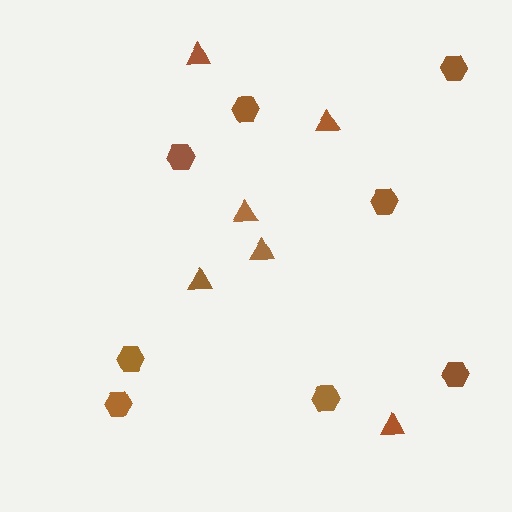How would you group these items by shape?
There are 2 groups: one group of triangles (6) and one group of hexagons (8).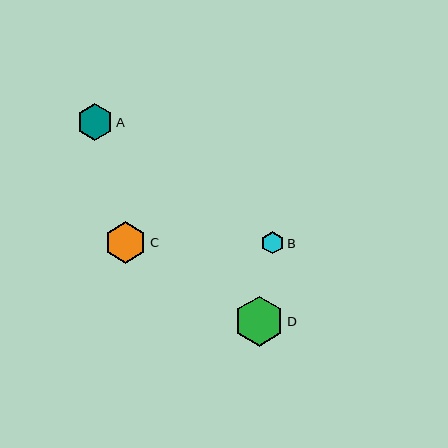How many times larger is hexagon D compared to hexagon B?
Hexagon D is approximately 2.3 times the size of hexagon B.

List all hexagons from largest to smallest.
From largest to smallest: D, C, A, B.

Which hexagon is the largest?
Hexagon D is the largest with a size of approximately 50 pixels.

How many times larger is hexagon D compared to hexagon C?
Hexagon D is approximately 1.2 times the size of hexagon C.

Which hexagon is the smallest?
Hexagon B is the smallest with a size of approximately 22 pixels.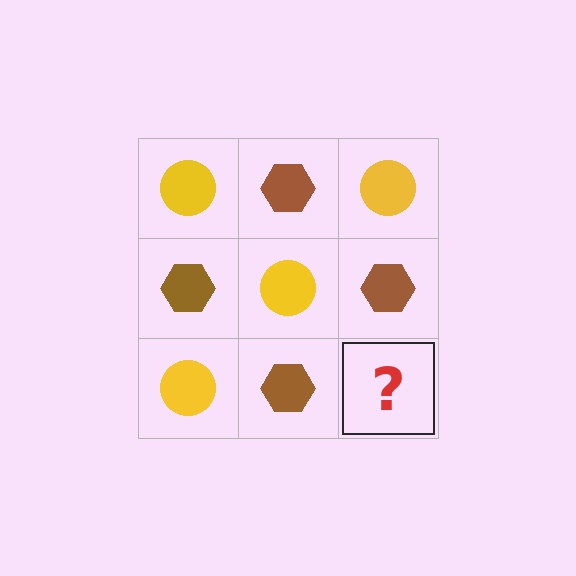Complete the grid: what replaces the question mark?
The question mark should be replaced with a yellow circle.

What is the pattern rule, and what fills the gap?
The rule is that it alternates yellow circle and brown hexagon in a checkerboard pattern. The gap should be filled with a yellow circle.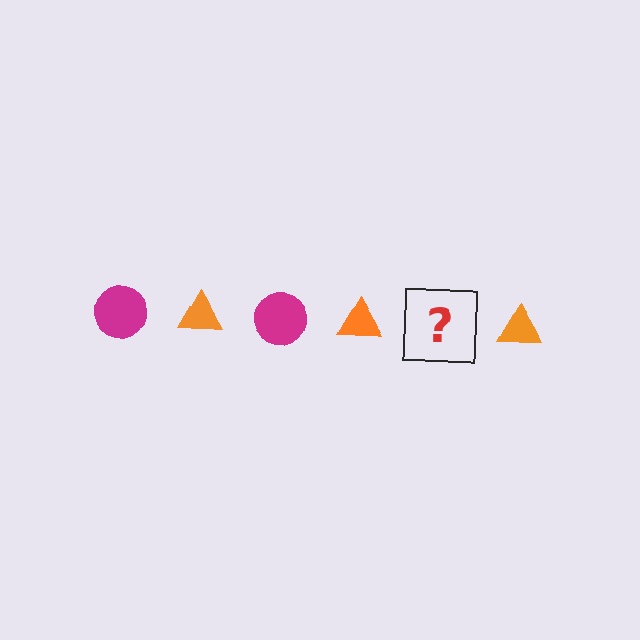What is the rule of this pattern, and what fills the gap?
The rule is that the pattern alternates between magenta circle and orange triangle. The gap should be filled with a magenta circle.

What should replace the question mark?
The question mark should be replaced with a magenta circle.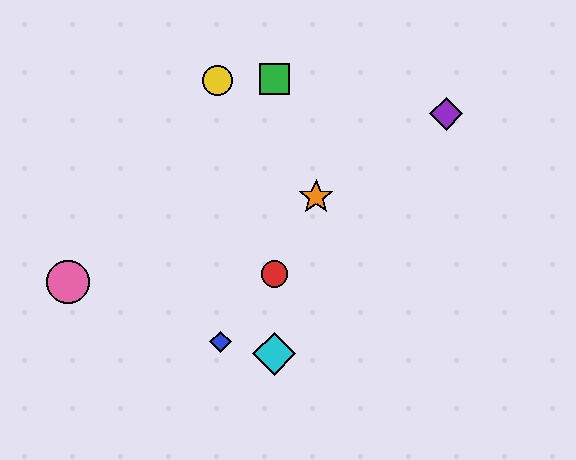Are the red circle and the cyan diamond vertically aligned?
Yes, both are at x≈274.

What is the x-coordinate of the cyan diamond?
The cyan diamond is at x≈274.